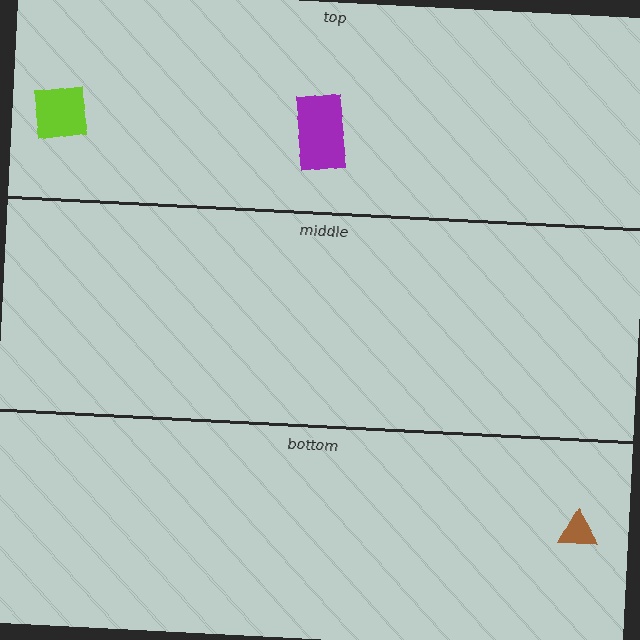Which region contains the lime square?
The top region.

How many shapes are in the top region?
2.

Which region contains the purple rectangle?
The top region.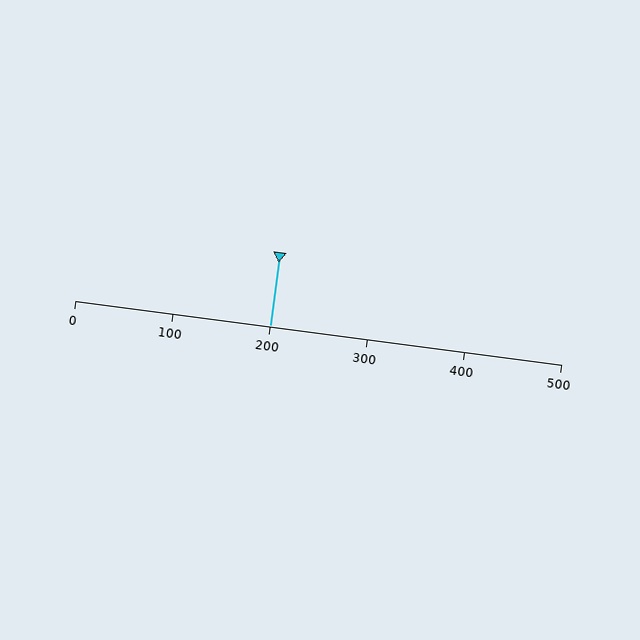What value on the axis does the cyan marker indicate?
The marker indicates approximately 200.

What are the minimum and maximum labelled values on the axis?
The axis runs from 0 to 500.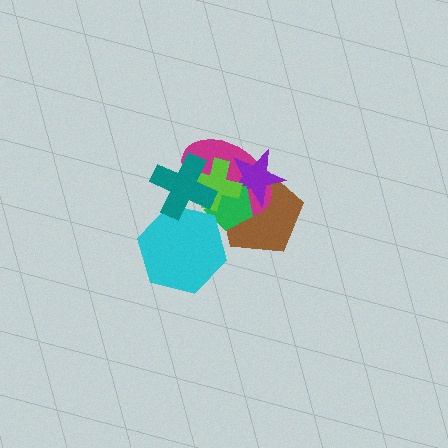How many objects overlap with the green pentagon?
6 objects overlap with the green pentagon.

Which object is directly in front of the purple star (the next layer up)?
The green pentagon is directly in front of the purple star.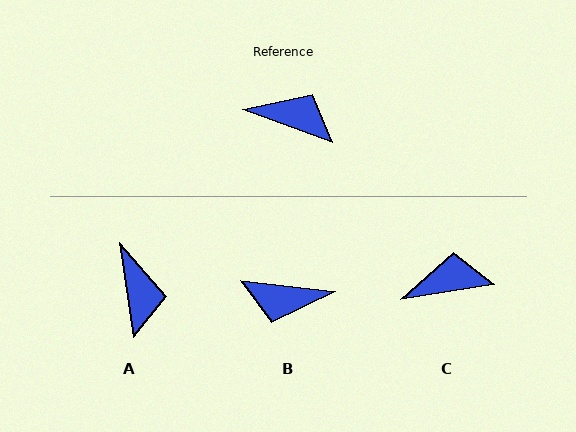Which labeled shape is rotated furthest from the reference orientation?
B, about 166 degrees away.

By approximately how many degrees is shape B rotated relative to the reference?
Approximately 166 degrees clockwise.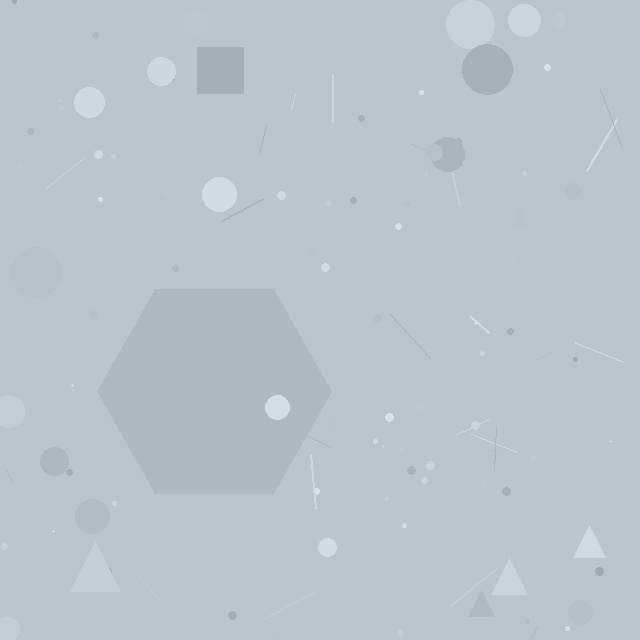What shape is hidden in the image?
A hexagon is hidden in the image.